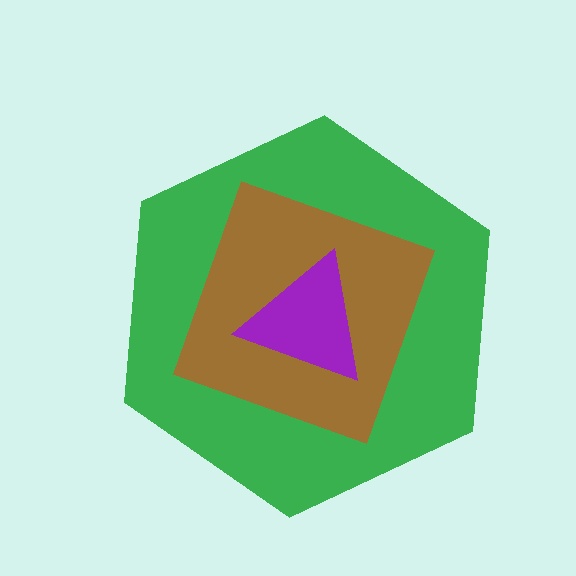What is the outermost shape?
The green hexagon.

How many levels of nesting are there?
3.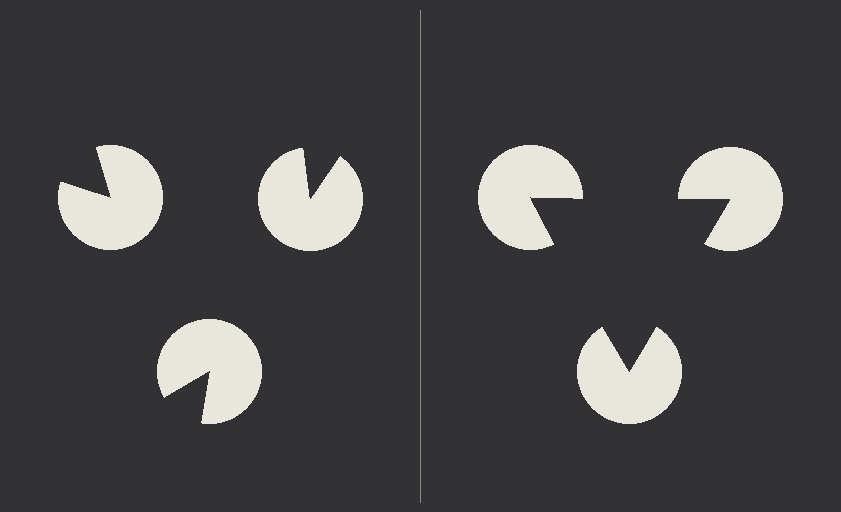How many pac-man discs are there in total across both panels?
6 — 3 on each side.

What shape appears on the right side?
An illusory triangle.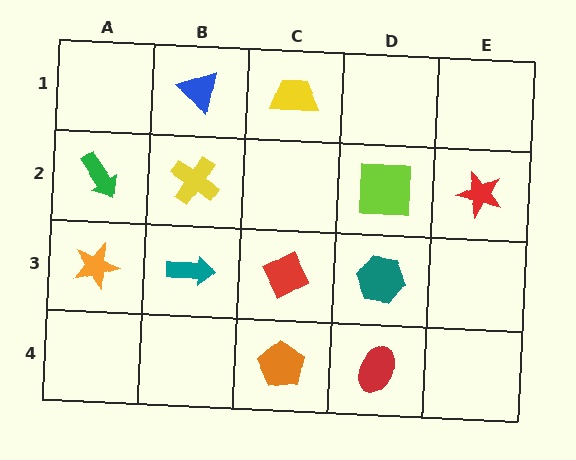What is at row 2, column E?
A red star.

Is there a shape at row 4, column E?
No, that cell is empty.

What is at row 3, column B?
A teal arrow.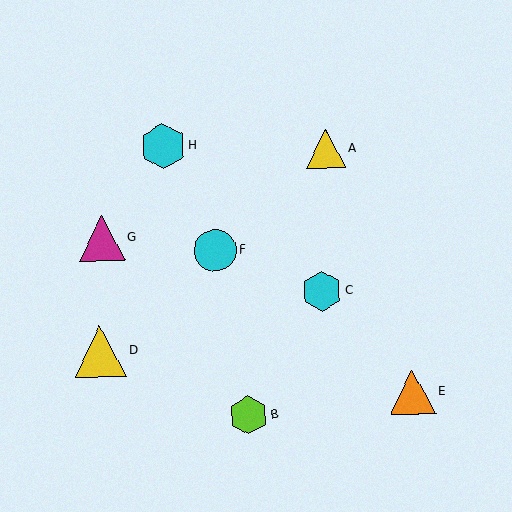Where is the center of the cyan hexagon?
The center of the cyan hexagon is at (163, 146).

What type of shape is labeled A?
Shape A is a yellow triangle.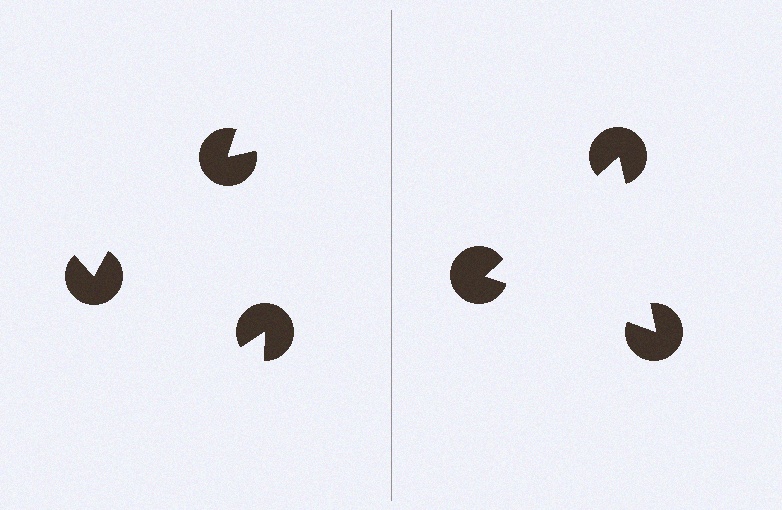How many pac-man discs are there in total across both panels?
6 — 3 on each side.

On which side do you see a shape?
An illusory triangle appears on the right side. On the left side the wedge cuts are rotated, so no coherent shape forms.